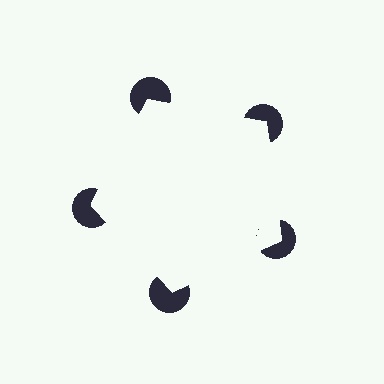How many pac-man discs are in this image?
There are 5 — one at each vertex of the illusory pentagon.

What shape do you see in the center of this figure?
An illusory pentagon — its edges are inferred from the aligned wedge cuts in the pac-man discs, not physically drawn.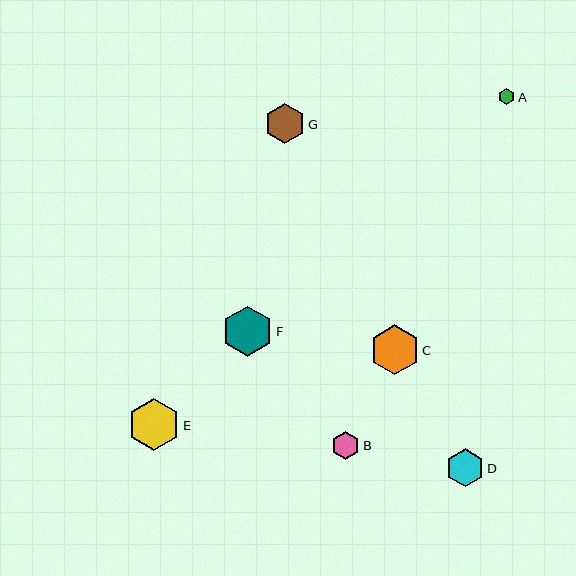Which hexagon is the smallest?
Hexagon A is the smallest with a size of approximately 16 pixels.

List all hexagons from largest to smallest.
From largest to smallest: E, F, C, G, D, B, A.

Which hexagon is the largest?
Hexagon E is the largest with a size of approximately 52 pixels.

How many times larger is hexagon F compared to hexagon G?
Hexagon F is approximately 1.3 times the size of hexagon G.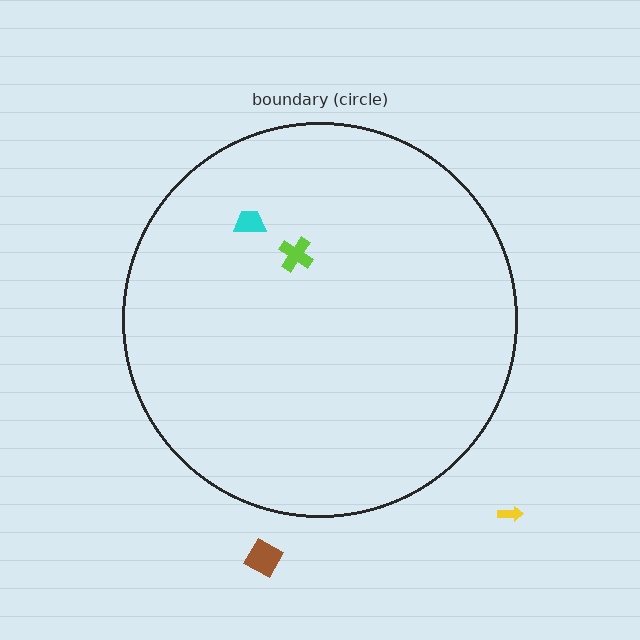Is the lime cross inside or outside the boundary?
Inside.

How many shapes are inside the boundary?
2 inside, 2 outside.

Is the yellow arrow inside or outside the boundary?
Outside.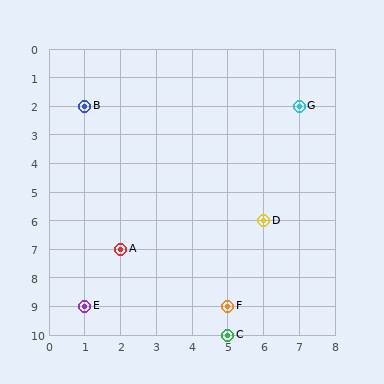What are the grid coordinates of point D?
Point D is at grid coordinates (6, 6).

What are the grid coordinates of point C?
Point C is at grid coordinates (5, 10).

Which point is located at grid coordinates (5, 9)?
Point F is at (5, 9).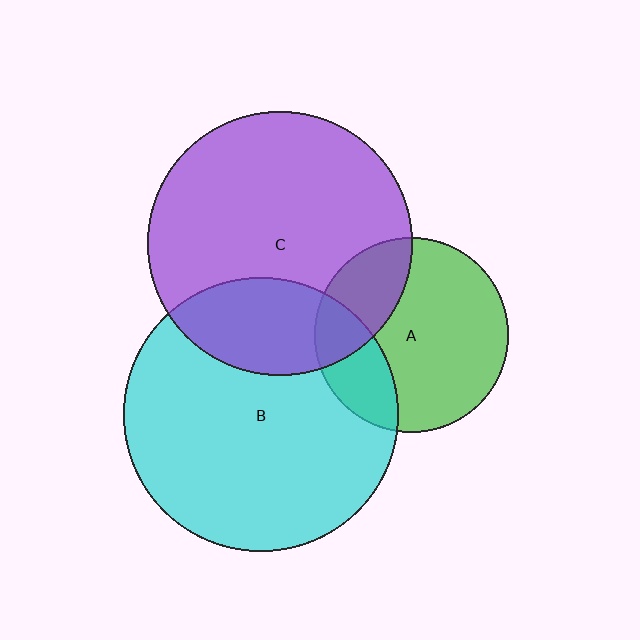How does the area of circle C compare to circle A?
Approximately 1.9 times.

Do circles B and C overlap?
Yes.